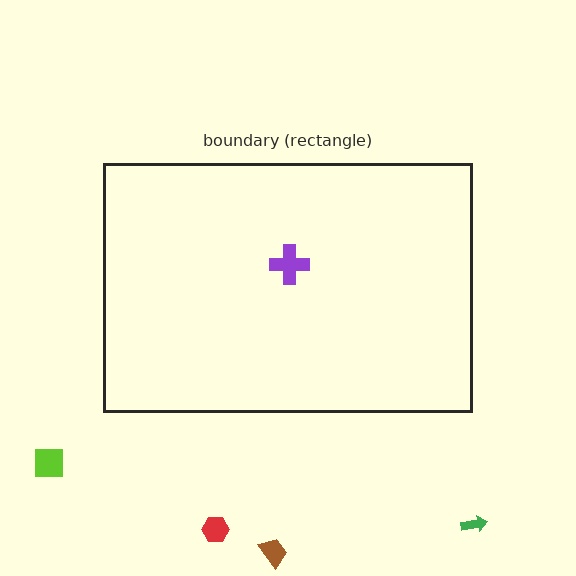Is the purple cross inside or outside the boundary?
Inside.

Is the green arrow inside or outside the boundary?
Outside.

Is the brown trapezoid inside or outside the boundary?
Outside.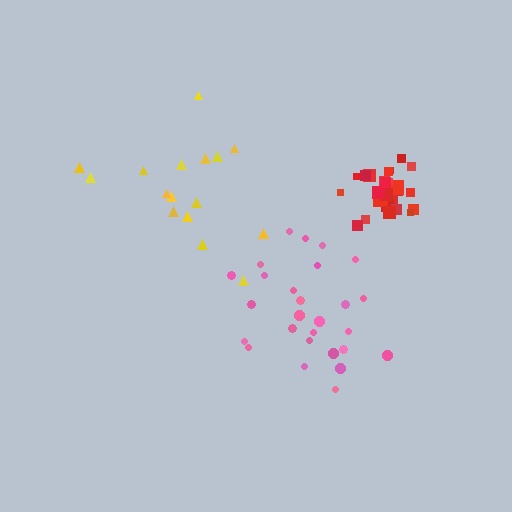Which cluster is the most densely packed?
Red.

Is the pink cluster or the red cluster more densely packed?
Red.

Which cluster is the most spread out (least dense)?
Yellow.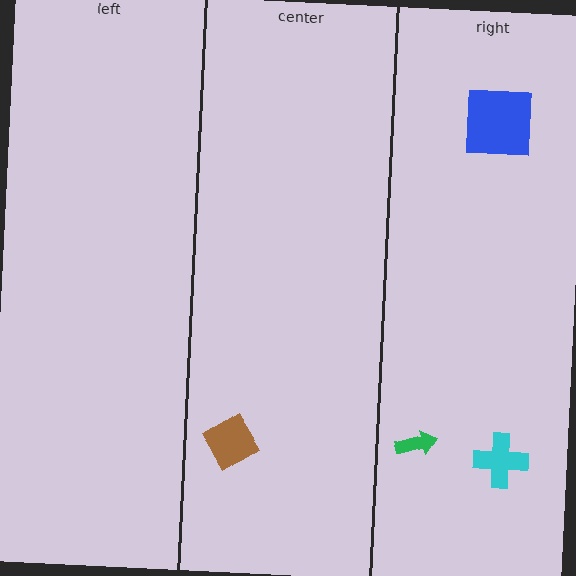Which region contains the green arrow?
The right region.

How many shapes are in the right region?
3.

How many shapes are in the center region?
1.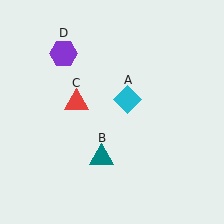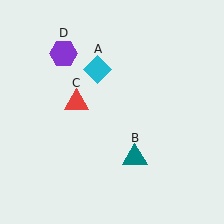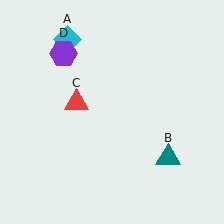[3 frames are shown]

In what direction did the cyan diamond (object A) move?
The cyan diamond (object A) moved up and to the left.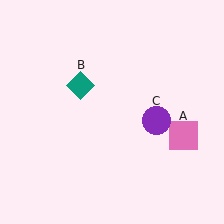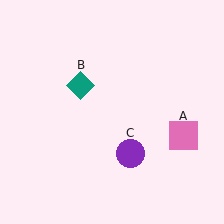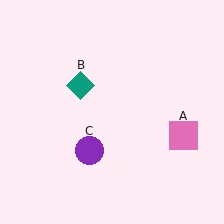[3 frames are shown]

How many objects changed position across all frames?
1 object changed position: purple circle (object C).